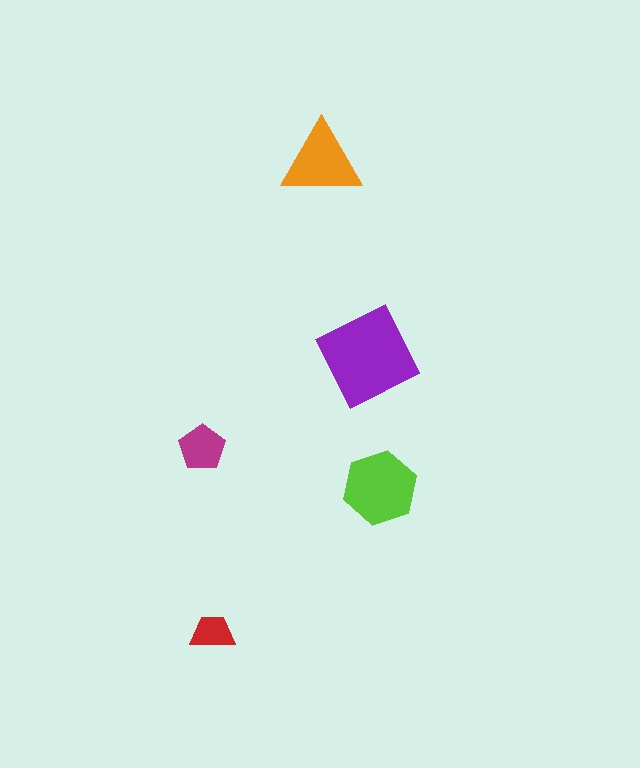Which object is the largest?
The purple diamond.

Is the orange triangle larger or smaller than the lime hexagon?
Smaller.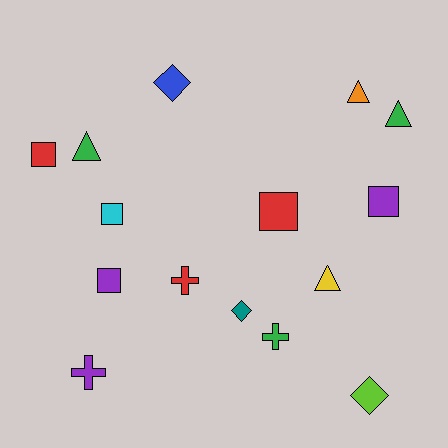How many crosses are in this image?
There are 3 crosses.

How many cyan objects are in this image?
There is 1 cyan object.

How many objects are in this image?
There are 15 objects.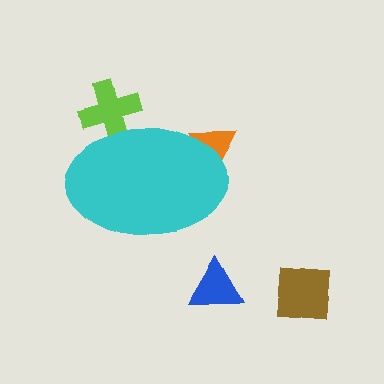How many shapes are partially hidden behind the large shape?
2 shapes are partially hidden.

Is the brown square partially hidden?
No, the brown square is fully visible.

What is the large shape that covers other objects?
A cyan ellipse.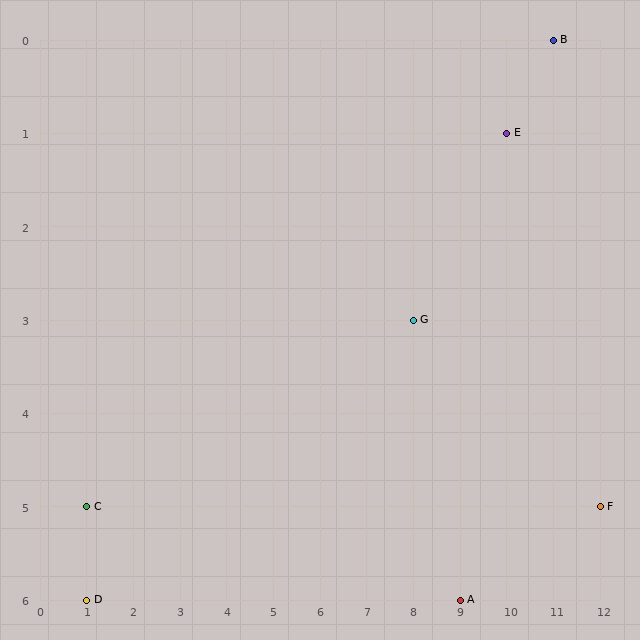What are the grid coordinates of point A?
Point A is at grid coordinates (9, 6).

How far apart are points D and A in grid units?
Points D and A are 8 columns apart.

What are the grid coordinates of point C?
Point C is at grid coordinates (1, 5).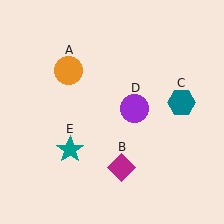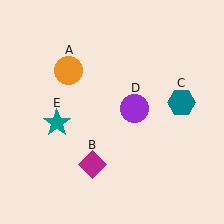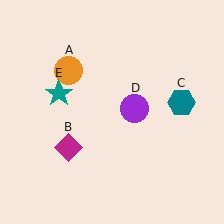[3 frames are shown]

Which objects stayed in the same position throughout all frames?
Orange circle (object A) and teal hexagon (object C) and purple circle (object D) remained stationary.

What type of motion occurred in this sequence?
The magenta diamond (object B), teal star (object E) rotated clockwise around the center of the scene.